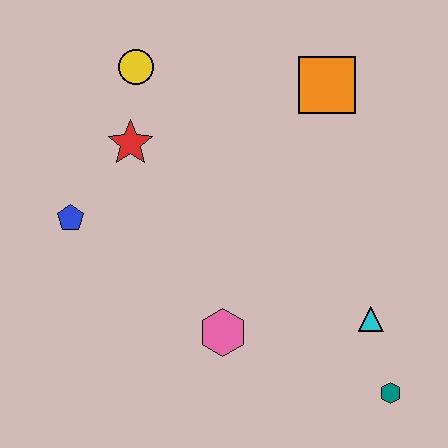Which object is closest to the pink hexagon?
The cyan triangle is closest to the pink hexagon.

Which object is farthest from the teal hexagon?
The yellow circle is farthest from the teal hexagon.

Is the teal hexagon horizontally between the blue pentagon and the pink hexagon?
No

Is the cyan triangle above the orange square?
No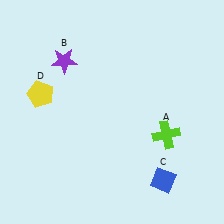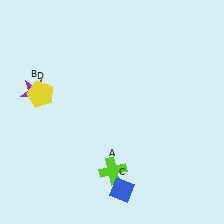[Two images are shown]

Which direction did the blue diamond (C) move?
The blue diamond (C) moved left.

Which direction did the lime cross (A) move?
The lime cross (A) moved left.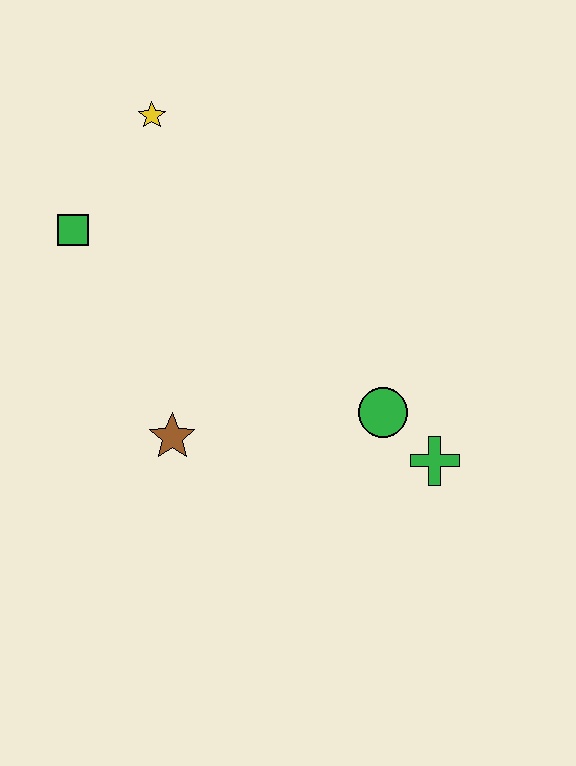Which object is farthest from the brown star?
The yellow star is farthest from the brown star.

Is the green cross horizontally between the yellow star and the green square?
No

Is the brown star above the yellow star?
No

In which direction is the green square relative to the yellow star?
The green square is below the yellow star.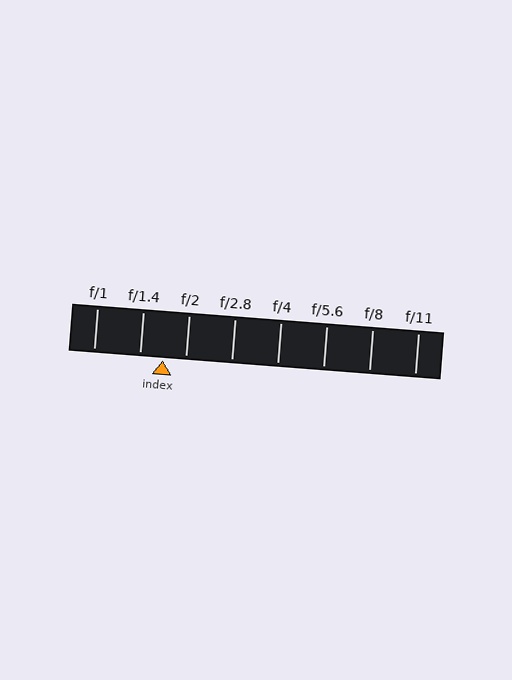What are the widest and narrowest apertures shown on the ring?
The widest aperture shown is f/1 and the narrowest is f/11.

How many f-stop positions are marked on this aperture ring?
There are 8 f-stop positions marked.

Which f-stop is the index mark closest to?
The index mark is closest to f/2.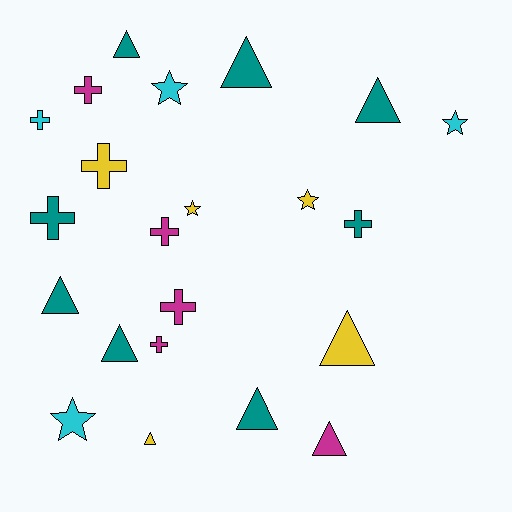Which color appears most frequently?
Teal, with 8 objects.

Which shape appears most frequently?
Triangle, with 9 objects.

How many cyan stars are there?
There are 3 cyan stars.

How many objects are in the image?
There are 22 objects.